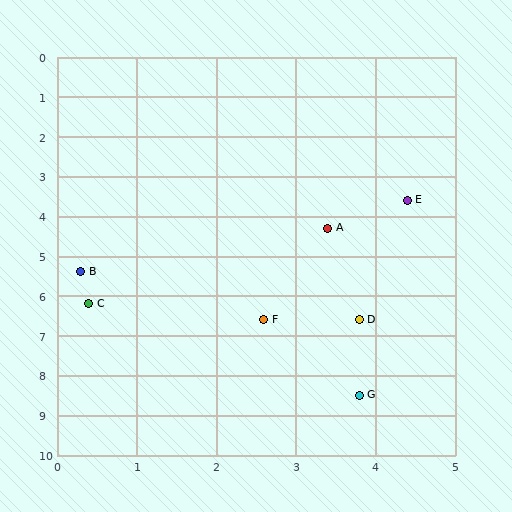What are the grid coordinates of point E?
Point E is at approximately (4.4, 3.6).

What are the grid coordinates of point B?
Point B is at approximately (0.3, 5.4).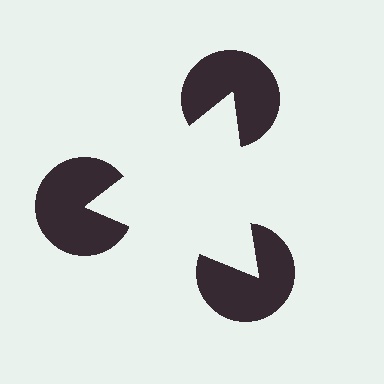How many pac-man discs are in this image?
There are 3 — one at each vertex of the illusory triangle.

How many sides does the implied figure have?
3 sides.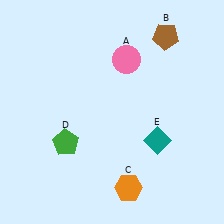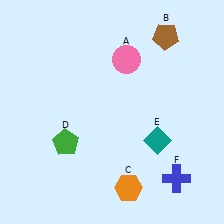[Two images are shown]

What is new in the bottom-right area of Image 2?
A blue cross (F) was added in the bottom-right area of Image 2.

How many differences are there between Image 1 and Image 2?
There is 1 difference between the two images.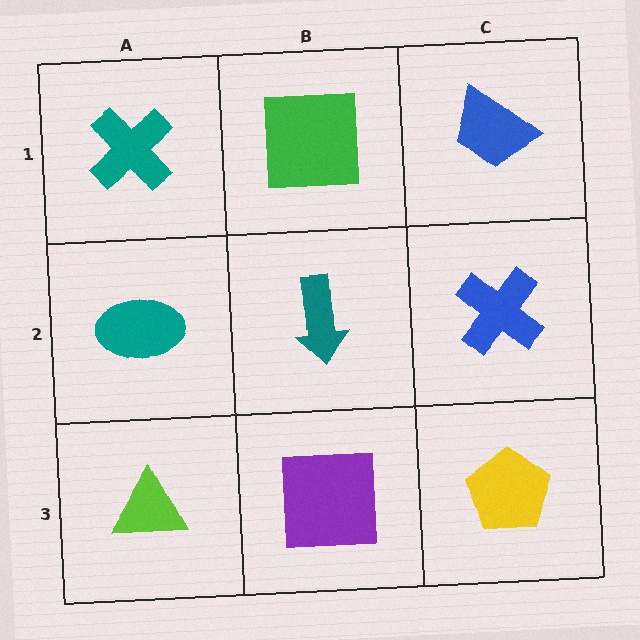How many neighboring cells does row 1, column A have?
2.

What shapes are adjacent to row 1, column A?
A teal ellipse (row 2, column A), a green square (row 1, column B).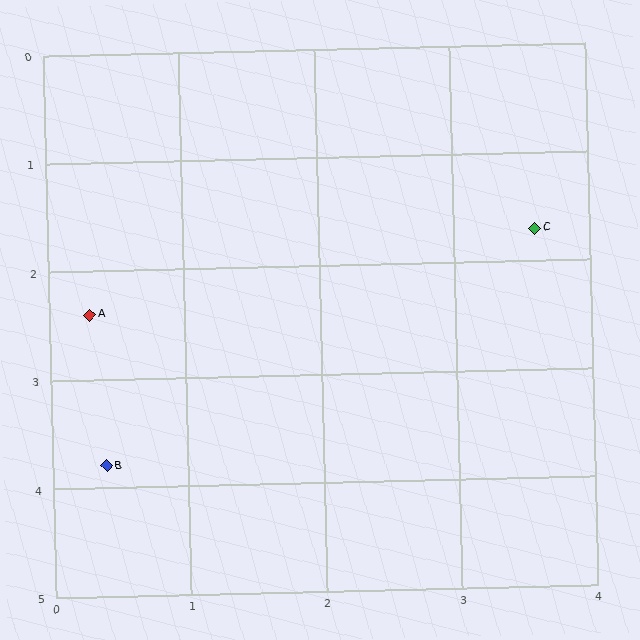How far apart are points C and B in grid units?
Points C and B are about 3.8 grid units apart.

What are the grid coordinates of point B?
Point B is at approximately (0.4, 3.8).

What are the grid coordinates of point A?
Point A is at approximately (0.3, 2.4).